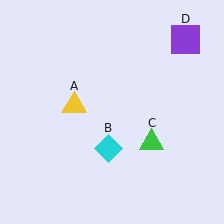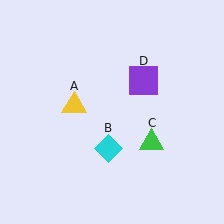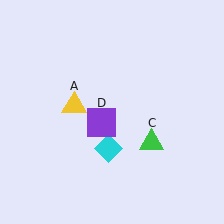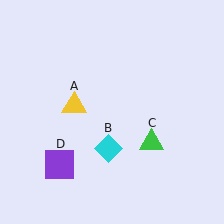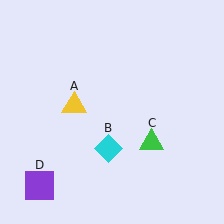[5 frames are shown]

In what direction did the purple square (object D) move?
The purple square (object D) moved down and to the left.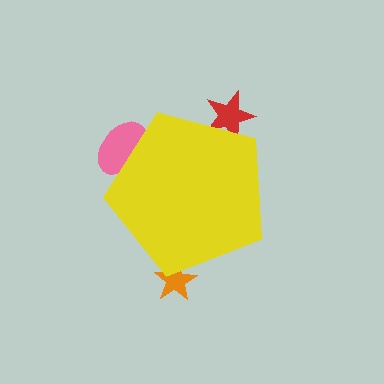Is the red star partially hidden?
Yes, the red star is partially hidden behind the yellow pentagon.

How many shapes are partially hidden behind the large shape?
3 shapes are partially hidden.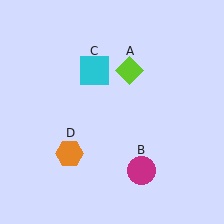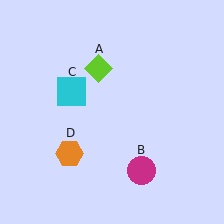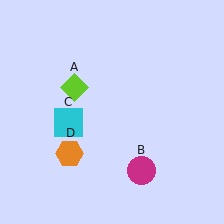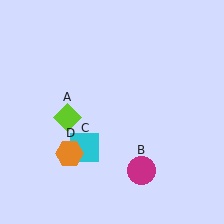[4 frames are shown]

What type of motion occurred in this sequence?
The lime diamond (object A), cyan square (object C) rotated counterclockwise around the center of the scene.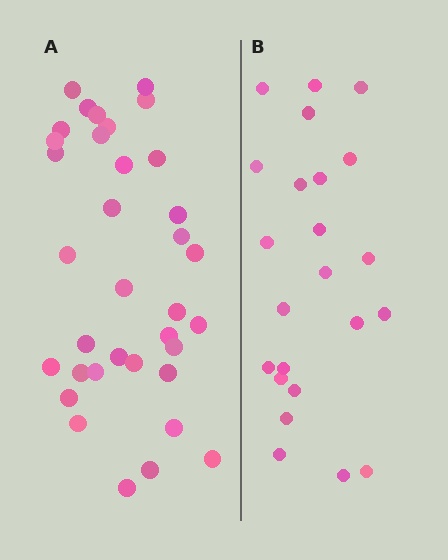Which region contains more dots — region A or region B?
Region A (the left region) has more dots.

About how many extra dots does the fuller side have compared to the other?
Region A has roughly 12 or so more dots than region B.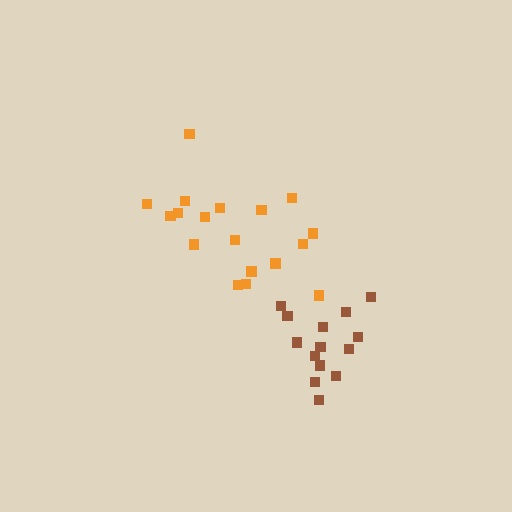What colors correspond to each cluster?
The clusters are colored: orange, brown.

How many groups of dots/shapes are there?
There are 2 groups.